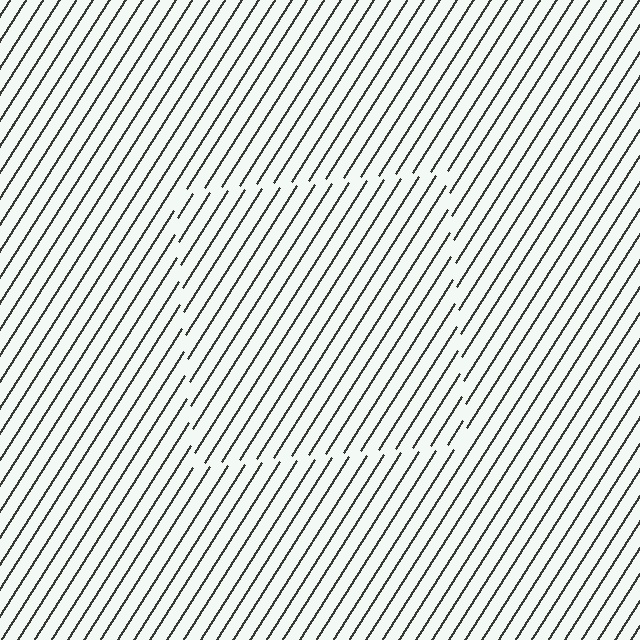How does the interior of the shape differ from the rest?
The interior of the shape contains the same grating, shifted by half a period — the contour is defined by the phase discontinuity where line-ends from the inner and outer gratings abut.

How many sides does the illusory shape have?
4 sides — the line-ends trace a square.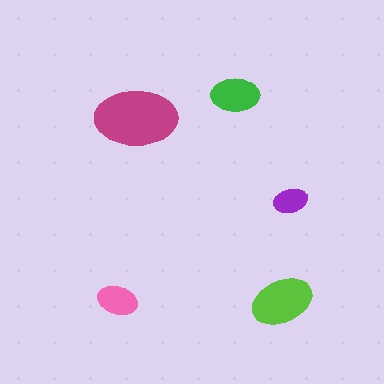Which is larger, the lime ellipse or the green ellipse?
The lime one.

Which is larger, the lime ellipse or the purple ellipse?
The lime one.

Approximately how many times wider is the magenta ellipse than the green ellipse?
About 1.5 times wider.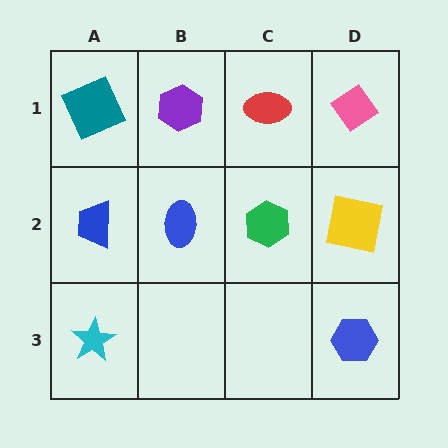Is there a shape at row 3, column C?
No, that cell is empty.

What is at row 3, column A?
A cyan star.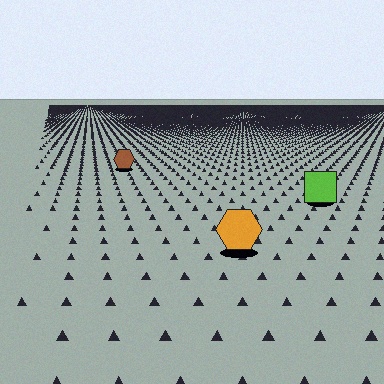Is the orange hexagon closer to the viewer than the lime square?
Yes. The orange hexagon is closer — you can tell from the texture gradient: the ground texture is coarser near it.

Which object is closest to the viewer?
The orange hexagon is closest. The texture marks near it are larger and more spread out.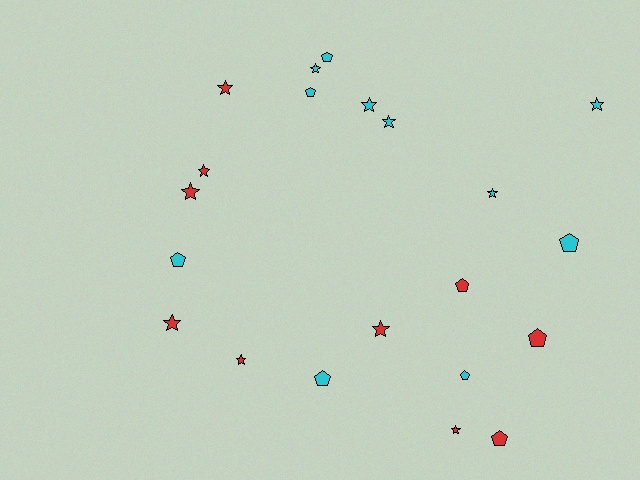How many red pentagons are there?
There are 3 red pentagons.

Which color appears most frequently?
Cyan, with 11 objects.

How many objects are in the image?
There are 21 objects.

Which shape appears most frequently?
Star, with 12 objects.